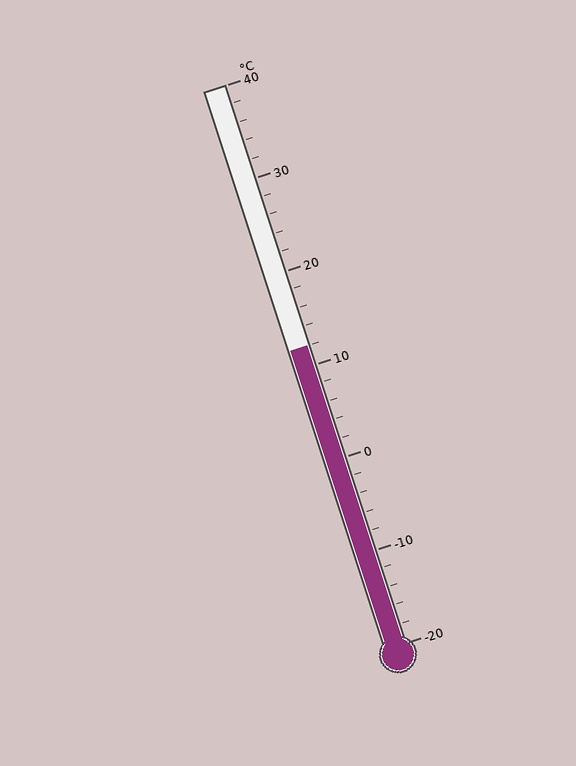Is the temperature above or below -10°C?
The temperature is above -10°C.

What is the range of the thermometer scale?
The thermometer scale ranges from -20°C to 40°C.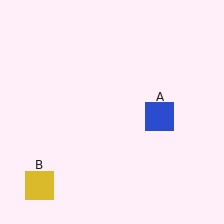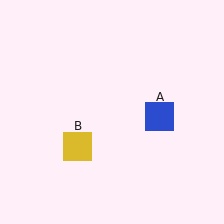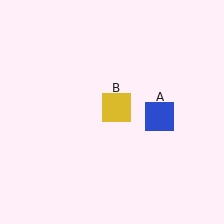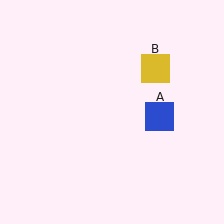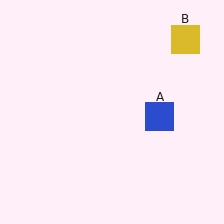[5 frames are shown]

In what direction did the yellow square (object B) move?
The yellow square (object B) moved up and to the right.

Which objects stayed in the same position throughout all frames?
Blue square (object A) remained stationary.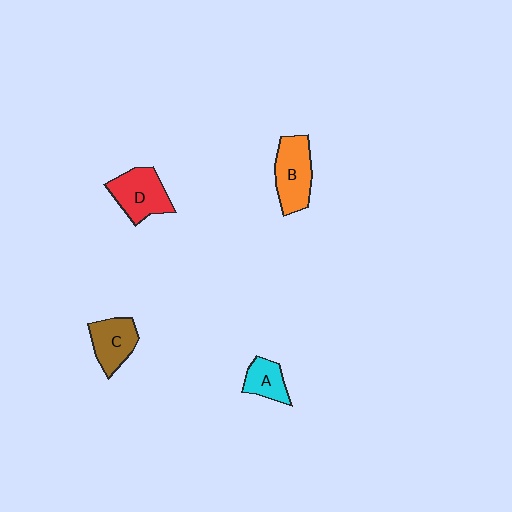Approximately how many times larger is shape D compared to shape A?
Approximately 1.6 times.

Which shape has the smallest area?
Shape A (cyan).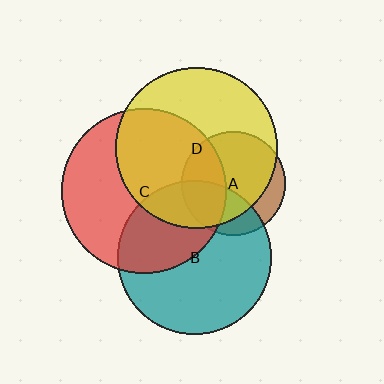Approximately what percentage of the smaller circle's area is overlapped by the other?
Approximately 35%.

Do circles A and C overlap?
Yes.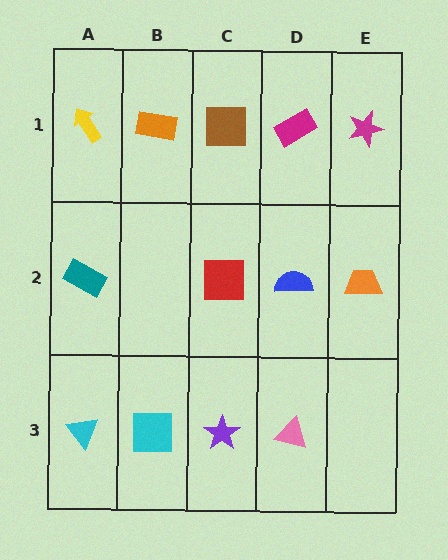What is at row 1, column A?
A yellow arrow.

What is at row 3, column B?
A cyan square.